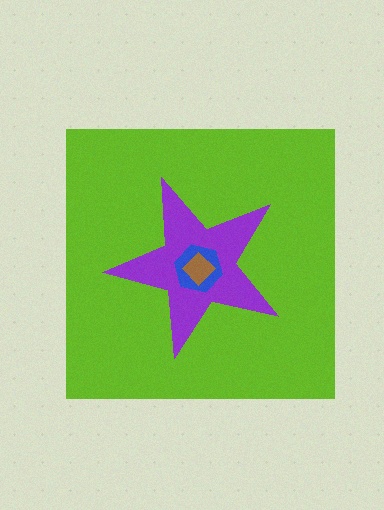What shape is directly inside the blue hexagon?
The brown diamond.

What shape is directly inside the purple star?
The blue hexagon.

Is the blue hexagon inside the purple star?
Yes.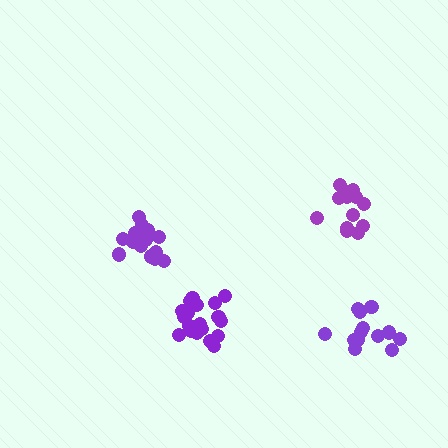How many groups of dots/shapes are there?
There are 4 groups.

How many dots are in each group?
Group 1: 13 dots, Group 2: 19 dots, Group 3: 13 dots, Group 4: 15 dots (60 total).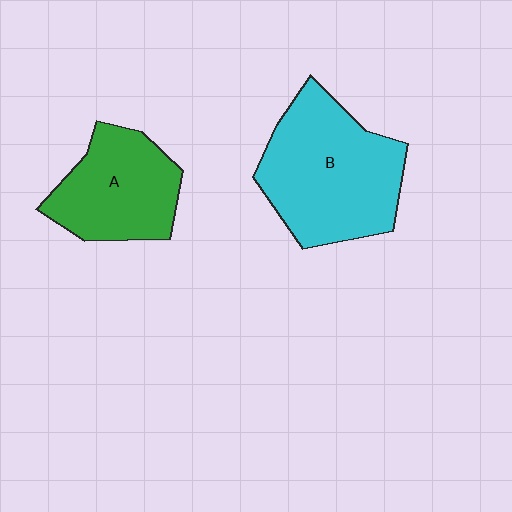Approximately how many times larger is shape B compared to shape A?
Approximately 1.4 times.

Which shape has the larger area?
Shape B (cyan).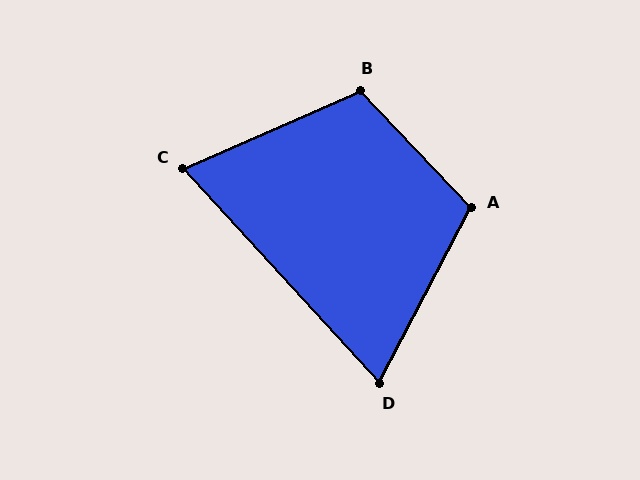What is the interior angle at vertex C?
Approximately 71 degrees (acute).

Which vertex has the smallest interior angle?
D, at approximately 70 degrees.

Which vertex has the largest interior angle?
B, at approximately 110 degrees.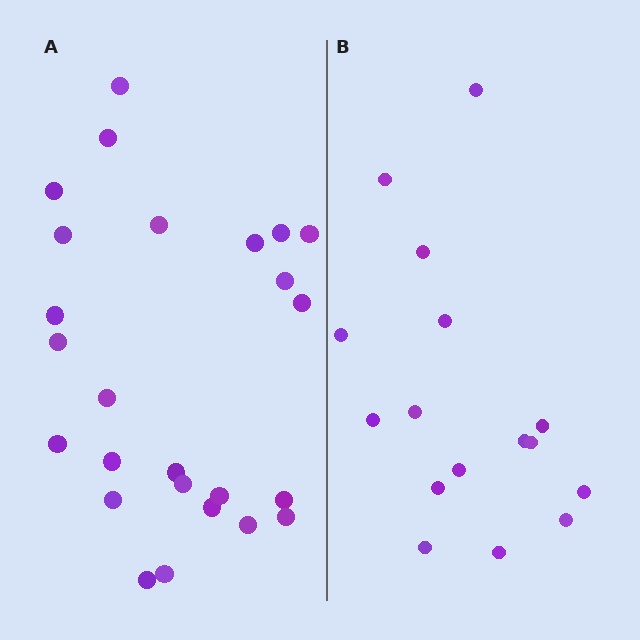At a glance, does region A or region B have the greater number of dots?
Region A (the left region) has more dots.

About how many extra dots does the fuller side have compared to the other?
Region A has roughly 8 or so more dots than region B.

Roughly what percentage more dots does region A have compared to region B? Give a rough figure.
About 55% more.